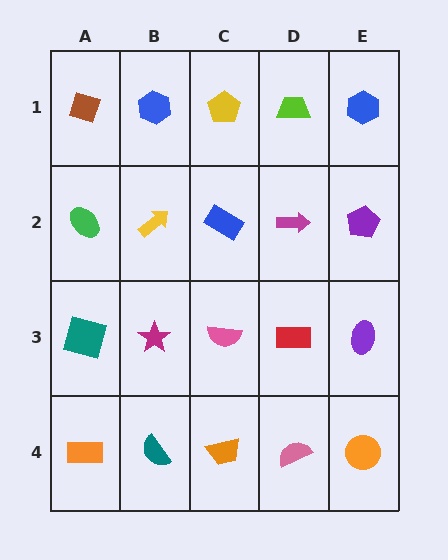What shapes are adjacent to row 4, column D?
A red rectangle (row 3, column D), an orange trapezoid (row 4, column C), an orange circle (row 4, column E).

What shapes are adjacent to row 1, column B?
A yellow arrow (row 2, column B), a brown diamond (row 1, column A), a yellow pentagon (row 1, column C).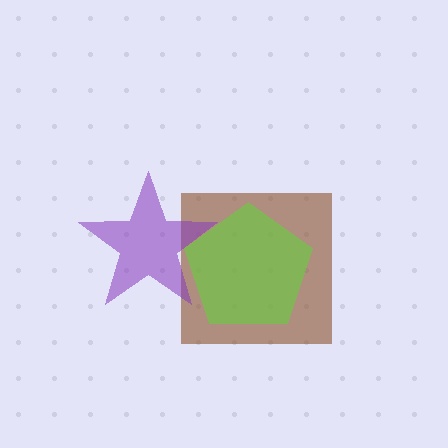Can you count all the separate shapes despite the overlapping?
Yes, there are 3 separate shapes.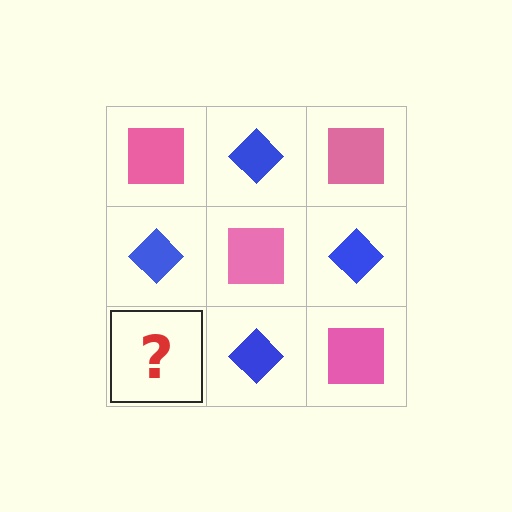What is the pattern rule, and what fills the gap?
The rule is that it alternates pink square and blue diamond in a checkerboard pattern. The gap should be filled with a pink square.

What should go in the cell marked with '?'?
The missing cell should contain a pink square.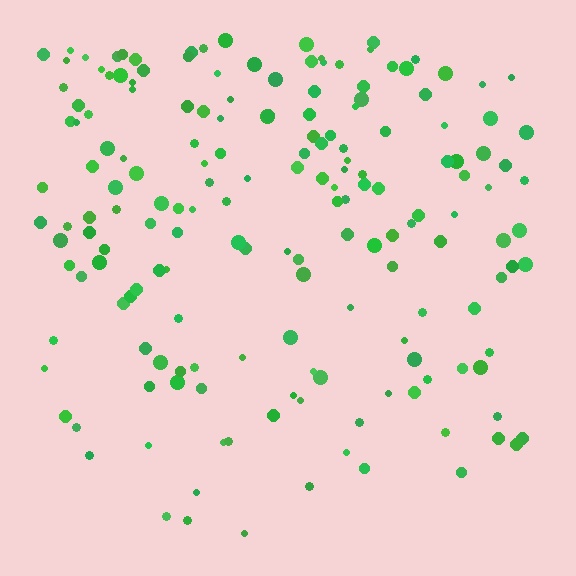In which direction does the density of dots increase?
From bottom to top, with the top side densest.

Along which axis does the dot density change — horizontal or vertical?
Vertical.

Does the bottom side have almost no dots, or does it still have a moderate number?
Still a moderate number, just noticeably fewer than the top.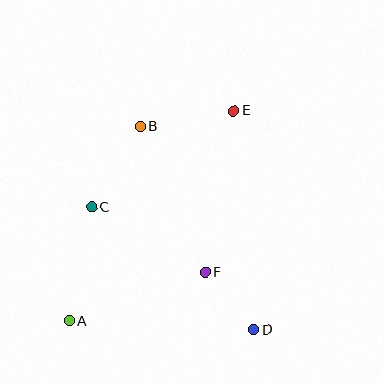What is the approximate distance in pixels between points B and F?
The distance between B and F is approximately 160 pixels.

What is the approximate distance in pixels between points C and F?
The distance between C and F is approximately 131 pixels.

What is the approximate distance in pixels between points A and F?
The distance between A and F is approximately 144 pixels.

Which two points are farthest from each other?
Points A and E are farthest from each other.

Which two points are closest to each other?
Points D and F are closest to each other.